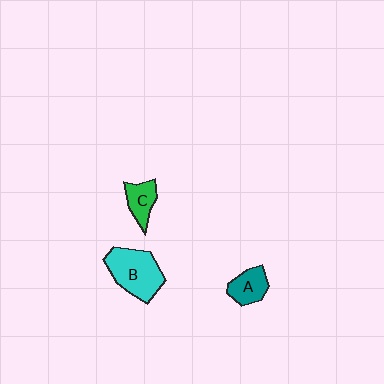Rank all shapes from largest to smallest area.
From largest to smallest: B (cyan), A (teal), C (green).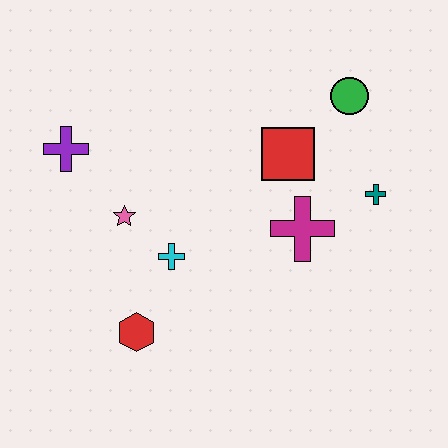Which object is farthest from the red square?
The red hexagon is farthest from the red square.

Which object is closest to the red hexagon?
The cyan cross is closest to the red hexagon.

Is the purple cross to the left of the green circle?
Yes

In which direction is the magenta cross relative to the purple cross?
The magenta cross is to the right of the purple cross.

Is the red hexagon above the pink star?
No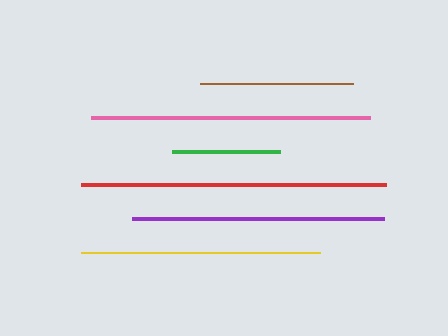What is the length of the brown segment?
The brown segment is approximately 154 pixels long.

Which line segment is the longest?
The red line is the longest at approximately 305 pixels.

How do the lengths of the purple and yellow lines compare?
The purple and yellow lines are approximately the same length.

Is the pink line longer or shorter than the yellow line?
The pink line is longer than the yellow line.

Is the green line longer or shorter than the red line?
The red line is longer than the green line.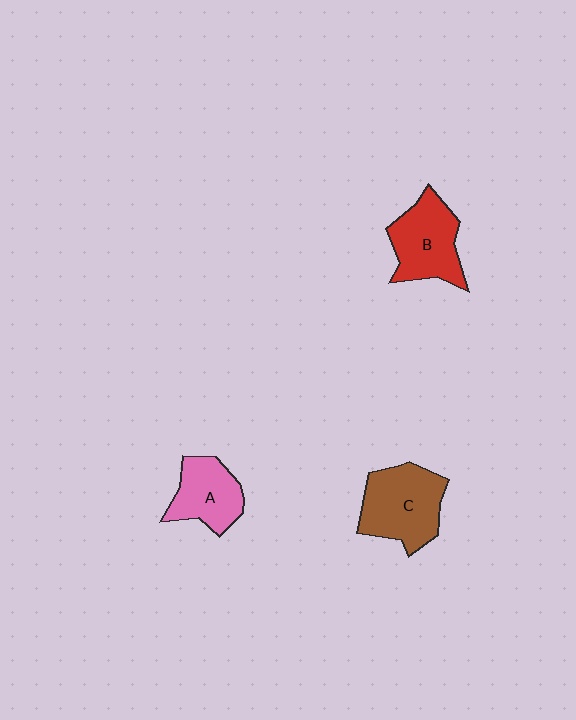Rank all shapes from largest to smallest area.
From largest to smallest: C (brown), B (red), A (pink).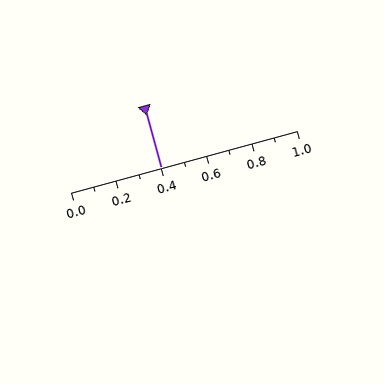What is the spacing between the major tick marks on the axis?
The major ticks are spaced 0.2 apart.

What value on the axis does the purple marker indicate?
The marker indicates approximately 0.4.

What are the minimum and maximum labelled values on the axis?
The axis runs from 0.0 to 1.0.